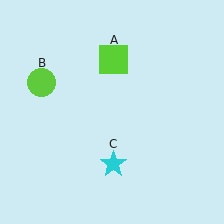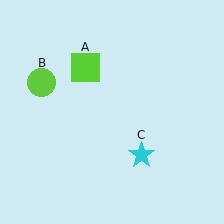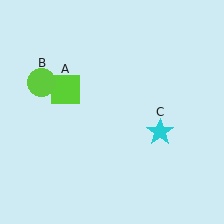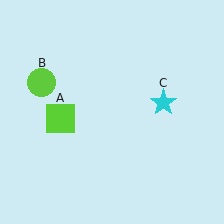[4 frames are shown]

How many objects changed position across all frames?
2 objects changed position: lime square (object A), cyan star (object C).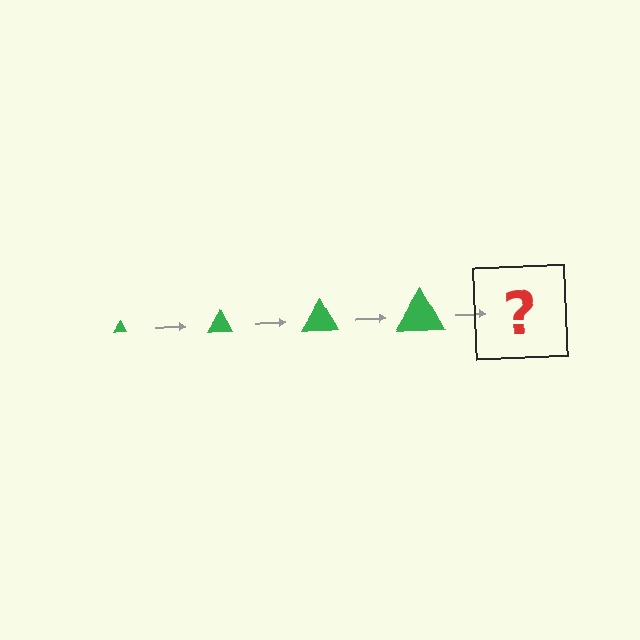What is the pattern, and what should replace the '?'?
The pattern is that the triangle gets progressively larger each step. The '?' should be a green triangle, larger than the previous one.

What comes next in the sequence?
The next element should be a green triangle, larger than the previous one.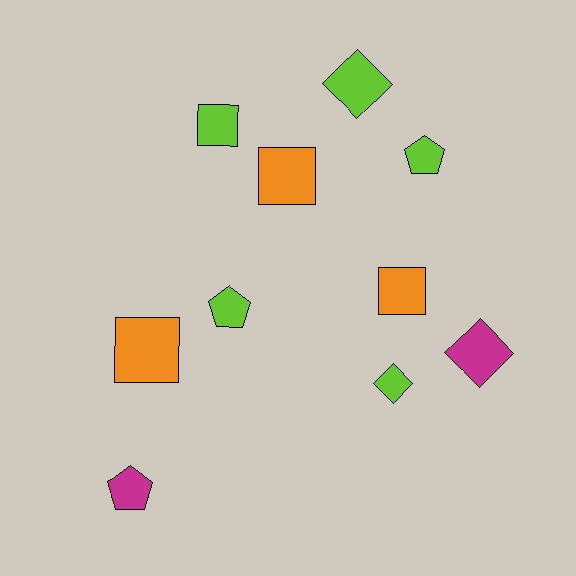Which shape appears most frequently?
Square, with 4 objects.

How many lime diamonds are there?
There are 2 lime diamonds.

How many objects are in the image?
There are 10 objects.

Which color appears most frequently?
Lime, with 5 objects.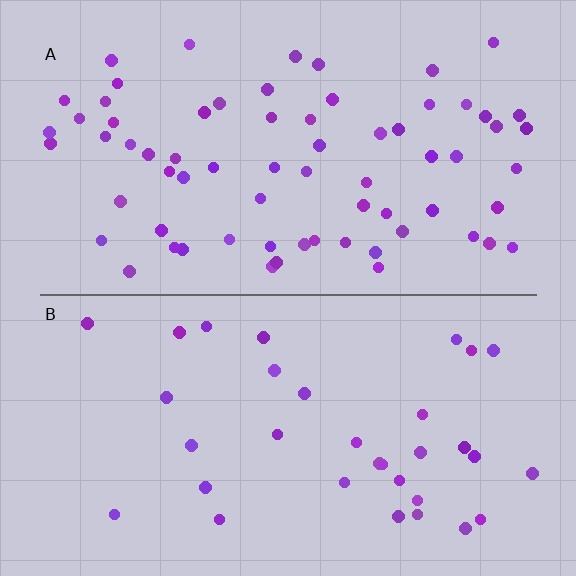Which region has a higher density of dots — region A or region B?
A (the top).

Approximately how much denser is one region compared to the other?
Approximately 2.0× — region A over region B.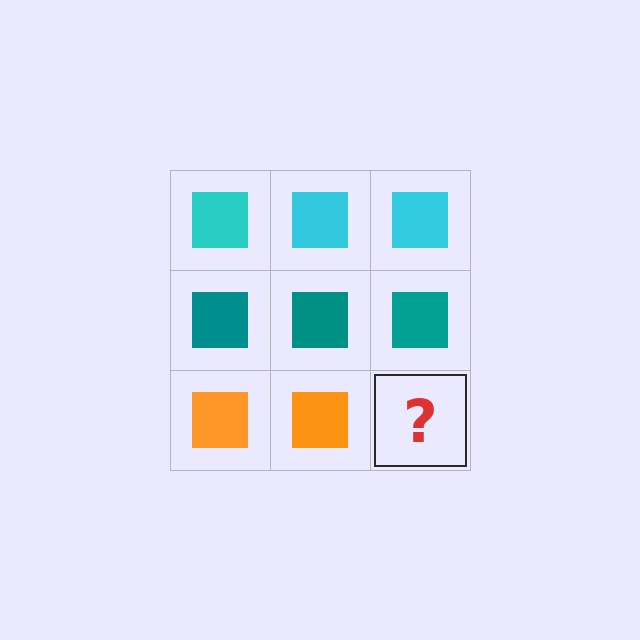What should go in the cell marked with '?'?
The missing cell should contain an orange square.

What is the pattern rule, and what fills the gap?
The rule is that each row has a consistent color. The gap should be filled with an orange square.